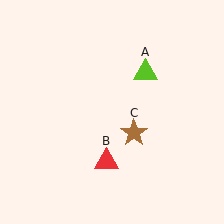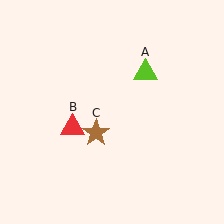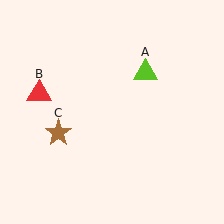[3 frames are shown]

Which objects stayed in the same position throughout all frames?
Lime triangle (object A) remained stationary.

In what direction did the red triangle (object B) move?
The red triangle (object B) moved up and to the left.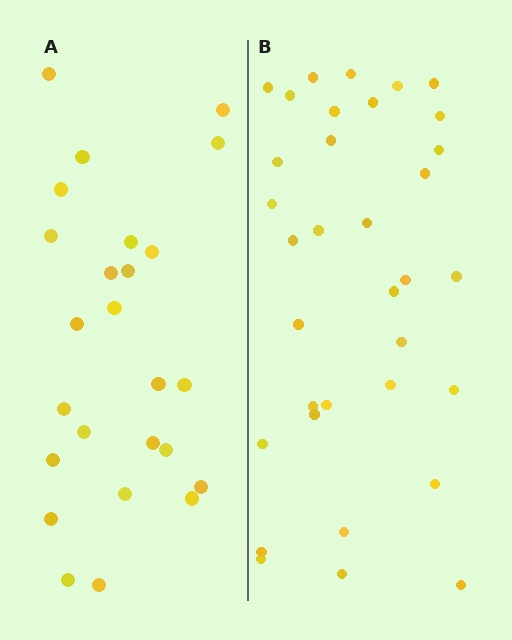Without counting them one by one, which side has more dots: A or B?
Region B (the right region) has more dots.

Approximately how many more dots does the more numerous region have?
Region B has roughly 8 or so more dots than region A.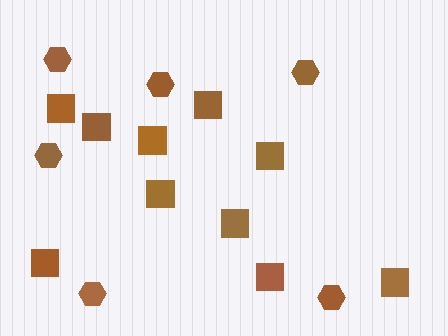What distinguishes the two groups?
There are 2 groups: one group of hexagons (6) and one group of squares (10).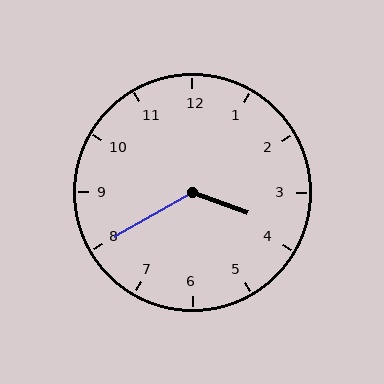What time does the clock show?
3:40.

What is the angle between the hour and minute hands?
Approximately 130 degrees.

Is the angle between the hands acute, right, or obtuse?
It is obtuse.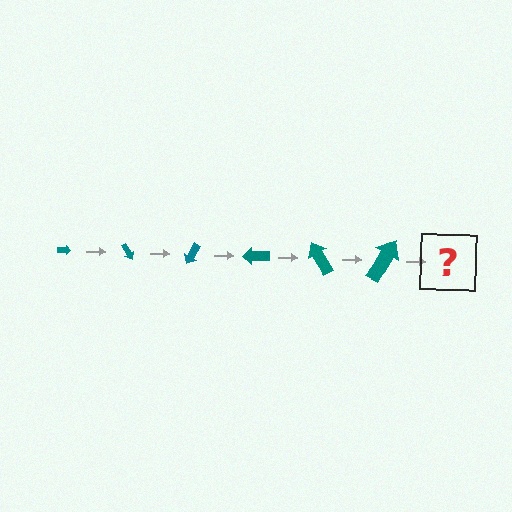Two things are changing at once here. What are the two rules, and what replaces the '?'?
The two rules are that the arrow grows larger each step and it rotates 60 degrees each step. The '?' should be an arrow, larger than the previous one and rotated 360 degrees from the start.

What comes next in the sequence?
The next element should be an arrow, larger than the previous one and rotated 360 degrees from the start.